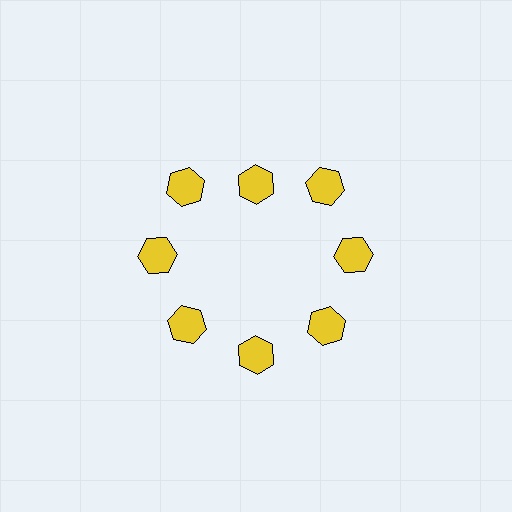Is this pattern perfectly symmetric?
No. The 8 yellow hexagons are arranged in a ring, but one element near the 12 o'clock position is pulled inward toward the center, breaking the 8-fold rotational symmetry.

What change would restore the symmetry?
The symmetry would be restored by moving it outward, back onto the ring so that all 8 hexagons sit at equal angles and equal distance from the center.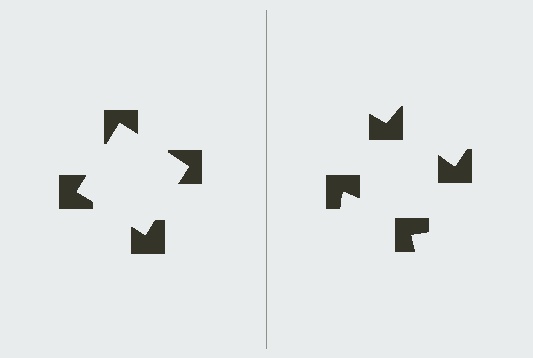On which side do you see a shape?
An illusory square appears on the left side. On the right side the wedge cuts are rotated, so no coherent shape forms.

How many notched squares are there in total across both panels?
8 — 4 on each side.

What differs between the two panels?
The notched squares are positioned identically on both sides; only the wedge orientations differ. On the left they align to a square; on the right they are misaligned.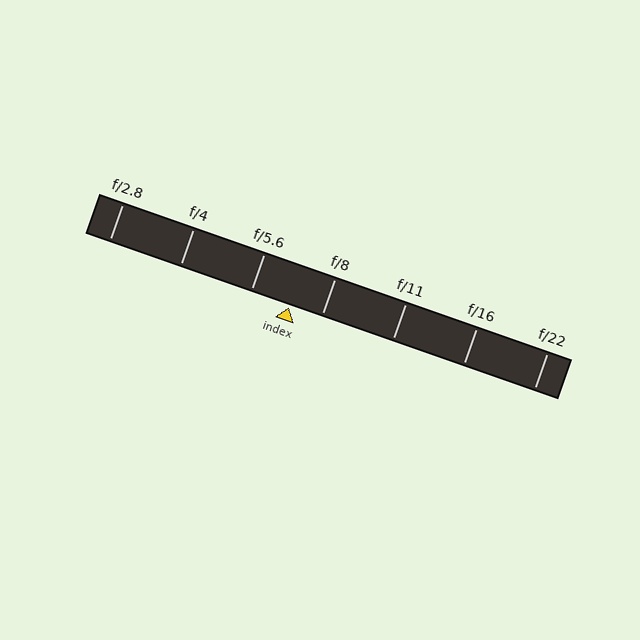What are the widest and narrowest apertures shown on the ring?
The widest aperture shown is f/2.8 and the narrowest is f/22.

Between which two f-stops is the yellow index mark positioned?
The index mark is between f/5.6 and f/8.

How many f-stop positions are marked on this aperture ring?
There are 7 f-stop positions marked.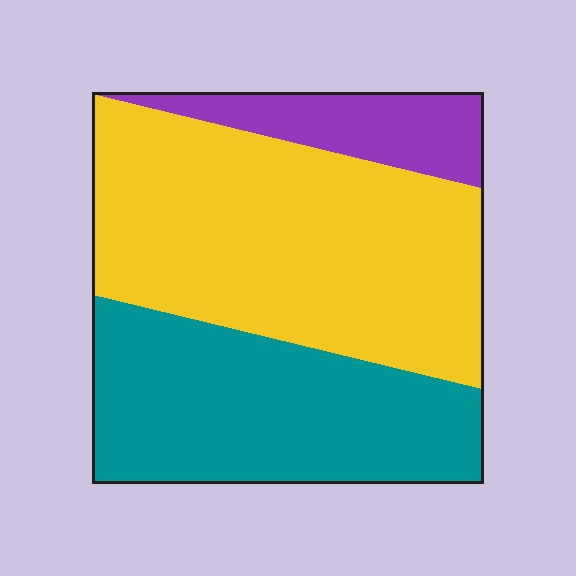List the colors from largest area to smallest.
From largest to smallest: yellow, teal, purple.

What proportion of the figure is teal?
Teal covers 36% of the figure.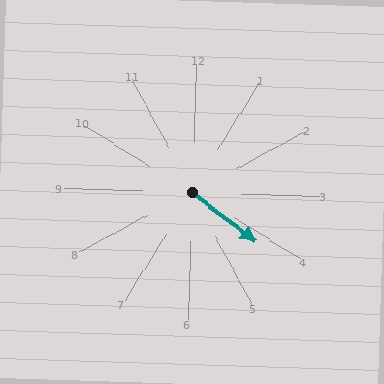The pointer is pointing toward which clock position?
Roughly 4 o'clock.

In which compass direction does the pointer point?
Southeast.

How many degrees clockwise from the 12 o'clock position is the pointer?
Approximately 126 degrees.